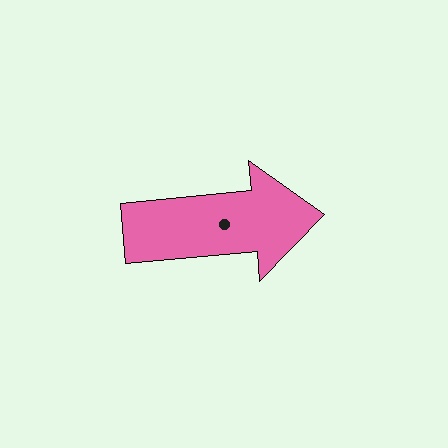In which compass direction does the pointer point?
East.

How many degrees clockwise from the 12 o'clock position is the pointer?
Approximately 85 degrees.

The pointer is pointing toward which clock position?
Roughly 3 o'clock.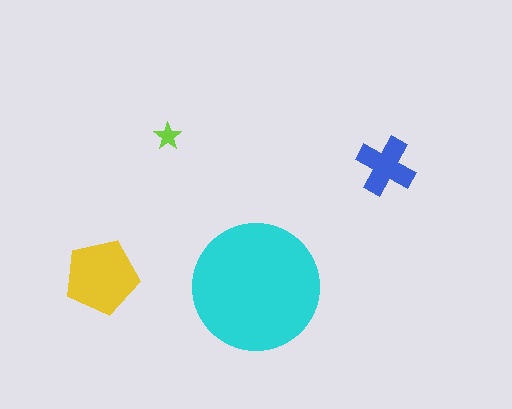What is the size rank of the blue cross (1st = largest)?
3rd.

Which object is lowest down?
The cyan circle is bottommost.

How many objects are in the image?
There are 4 objects in the image.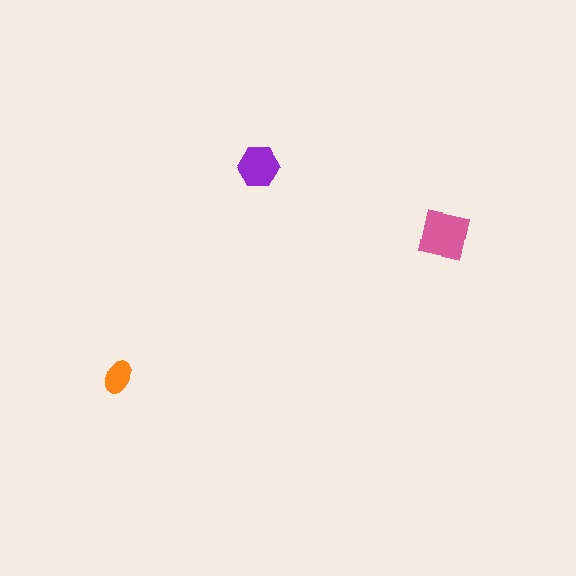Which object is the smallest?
The orange ellipse.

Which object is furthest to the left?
The orange ellipse is leftmost.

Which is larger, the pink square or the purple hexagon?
The pink square.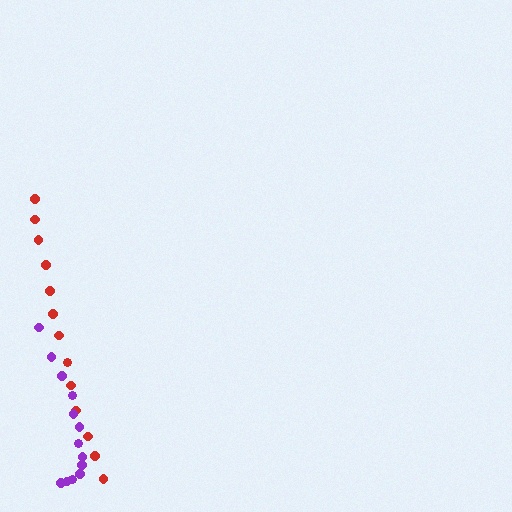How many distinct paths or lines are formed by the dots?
There are 2 distinct paths.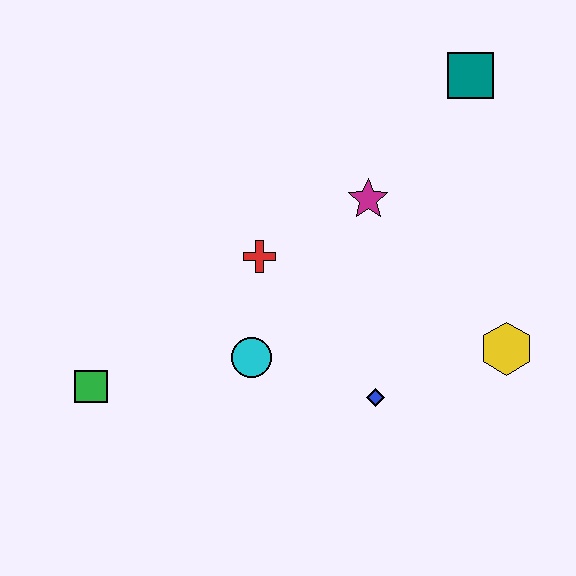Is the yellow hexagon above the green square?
Yes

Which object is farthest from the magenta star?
The green square is farthest from the magenta star.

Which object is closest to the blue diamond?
The cyan circle is closest to the blue diamond.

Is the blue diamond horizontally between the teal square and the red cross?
Yes